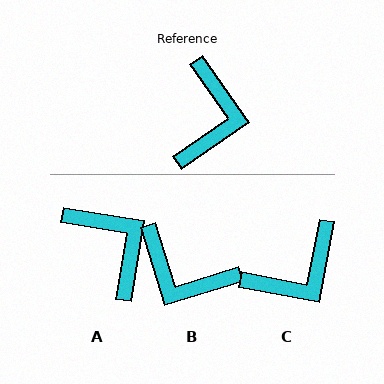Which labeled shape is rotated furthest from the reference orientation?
B, about 108 degrees away.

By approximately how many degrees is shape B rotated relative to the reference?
Approximately 108 degrees clockwise.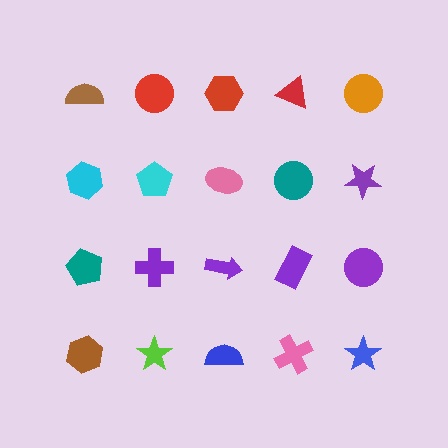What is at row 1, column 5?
An orange circle.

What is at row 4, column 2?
A lime star.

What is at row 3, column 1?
A teal pentagon.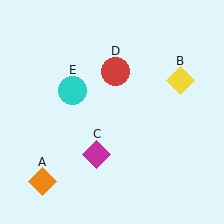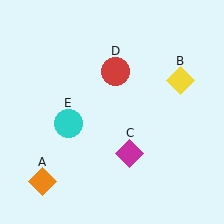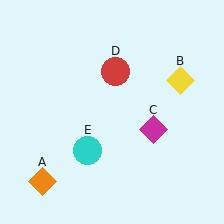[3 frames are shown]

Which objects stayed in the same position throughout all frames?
Orange diamond (object A) and yellow diamond (object B) and red circle (object D) remained stationary.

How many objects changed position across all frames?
2 objects changed position: magenta diamond (object C), cyan circle (object E).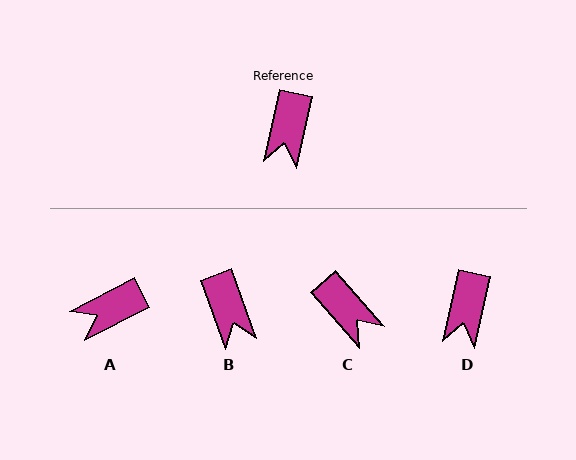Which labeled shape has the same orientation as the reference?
D.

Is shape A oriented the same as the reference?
No, it is off by about 51 degrees.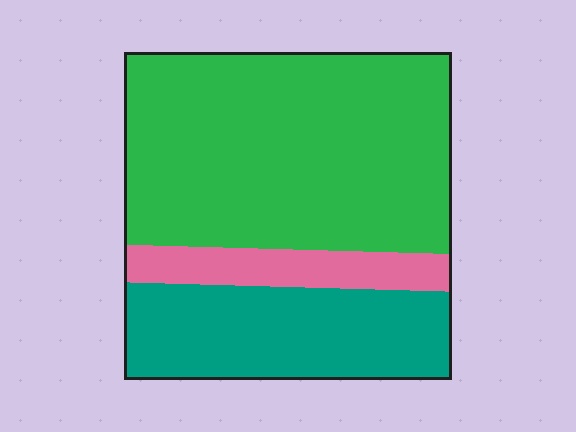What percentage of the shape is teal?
Teal takes up between a quarter and a half of the shape.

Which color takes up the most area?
Green, at roughly 60%.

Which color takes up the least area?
Pink, at roughly 10%.